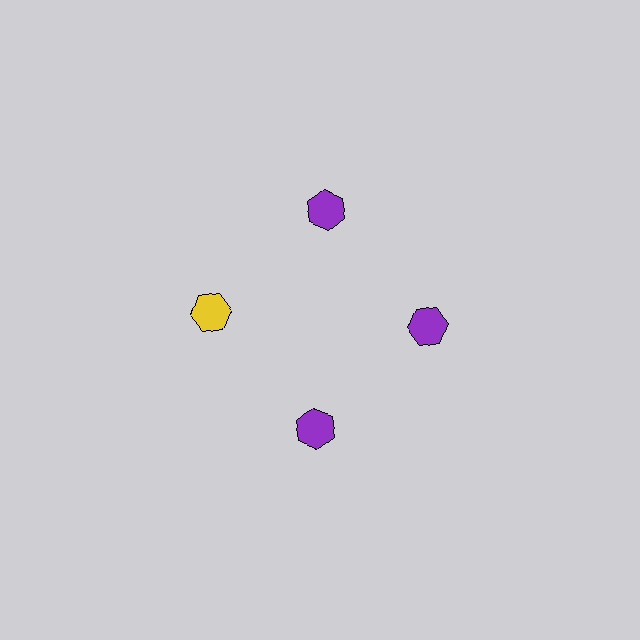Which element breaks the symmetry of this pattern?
The yellow hexagon at roughly the 9 o'clock position breaks the symmetry. All other shapes are purple hexagons.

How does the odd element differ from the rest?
It has a different color: yellow instead of purple.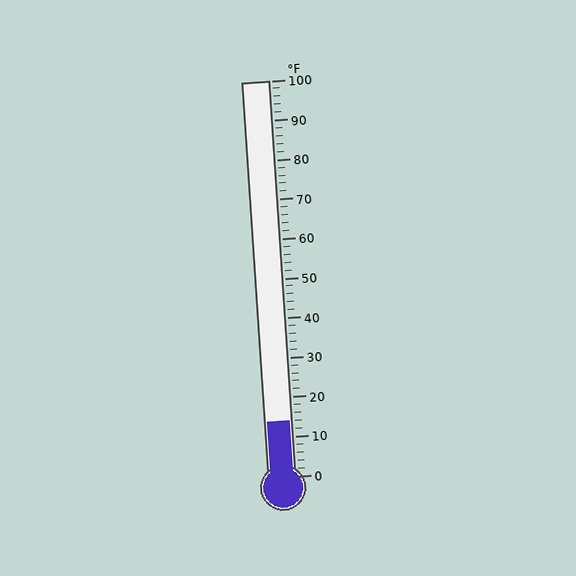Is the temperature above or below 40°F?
The temperature is below 40°F.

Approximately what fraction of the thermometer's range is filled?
The thermometer is filled to approximately 15% of its range.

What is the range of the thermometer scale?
The thermometer scale ranges from 0°F to 100°F.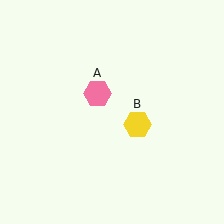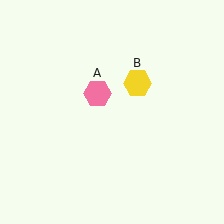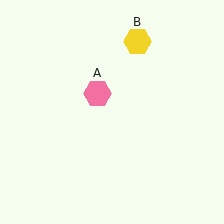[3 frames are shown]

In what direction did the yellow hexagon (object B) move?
The yellow hexagon (object B) moved up.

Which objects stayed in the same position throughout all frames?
Pink hexagon (object A) remained stationary.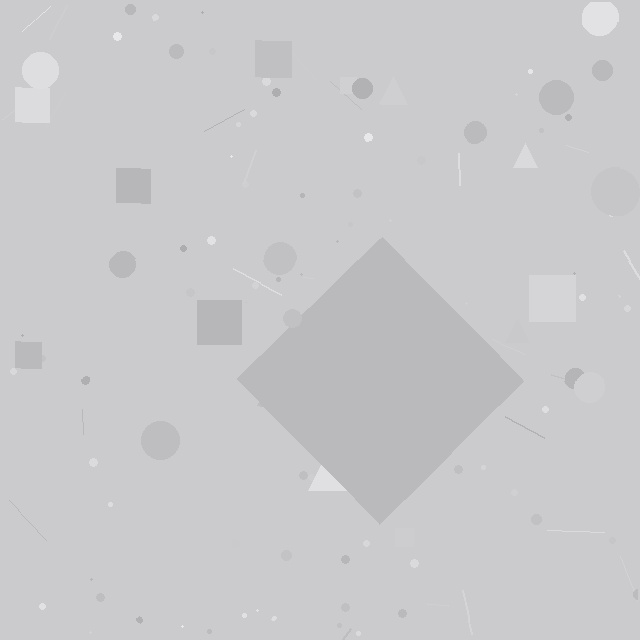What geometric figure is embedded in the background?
A diamond is embedded in the background.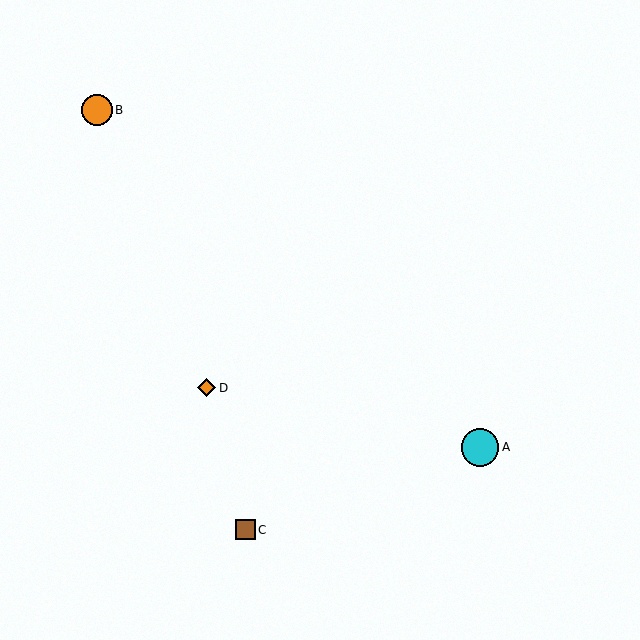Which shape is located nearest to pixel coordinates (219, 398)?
The orange diamond (labeled D) at (206, 388) is nearest to that location.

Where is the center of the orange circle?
The center of the orange circle is at (97, 110).